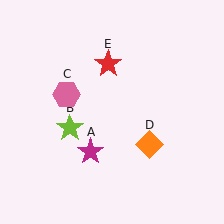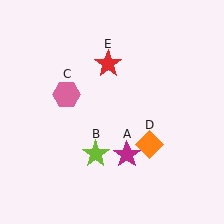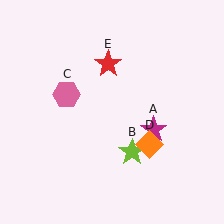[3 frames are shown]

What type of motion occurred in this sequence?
The magenta star (object A), lime star (object B) rotated counterclockwise around the center of the scene.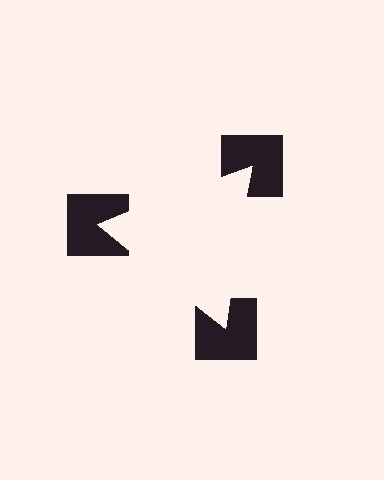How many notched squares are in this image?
There are 3 — one at each vertex of the illusory triangle.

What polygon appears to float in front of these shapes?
An illusory triangle — its edges are inferred from the aligned wedge cuts in the notched squares, not physically drawn.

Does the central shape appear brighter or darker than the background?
It typically appears slightly brighter than the background, even though no actual brightness change is drawn.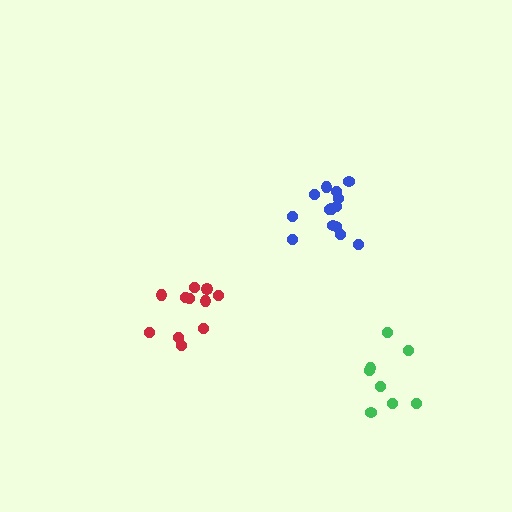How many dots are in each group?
Group 1: 11 dots, Group 2: 14 dots, Group 3: 8 dots (33 total).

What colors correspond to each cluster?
The clusters are colored: red, blue, green.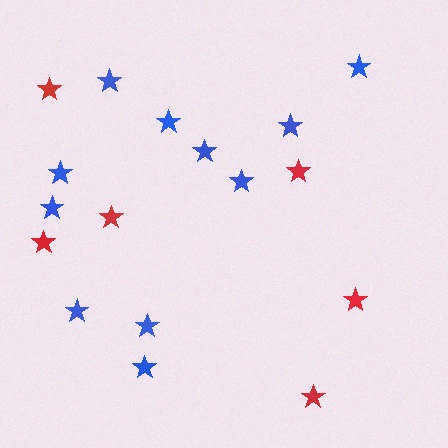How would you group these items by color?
There are 2 groups: one group of red stars (6) and one group of blue stars (11).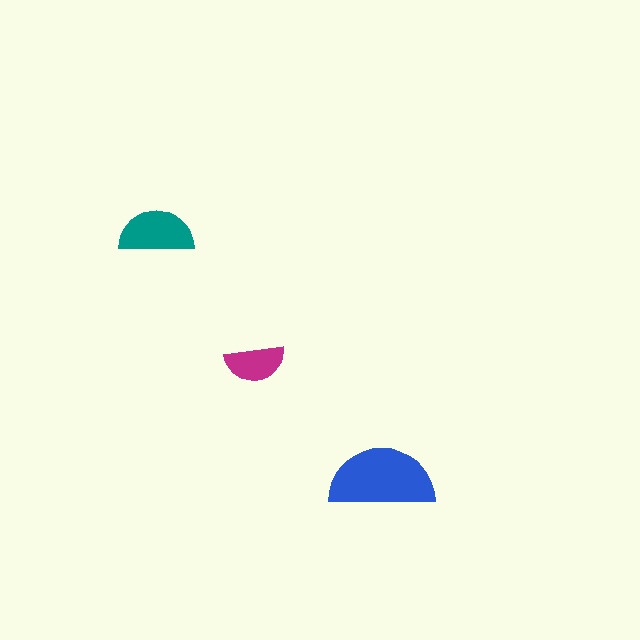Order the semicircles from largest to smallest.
the blue one, the teal one, the magenta one.